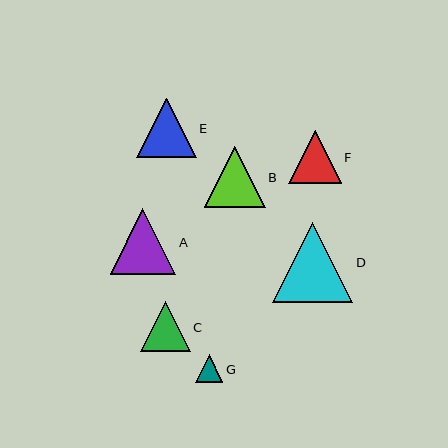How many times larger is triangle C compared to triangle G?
Triangle C is approximately 1.8 times the size of triangle G.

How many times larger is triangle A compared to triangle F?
Triangle A is approximately 1.3 times the size of triangle F.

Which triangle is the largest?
Triangle D is the largest with a size of approximately 80 pixels.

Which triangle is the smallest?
Triangle G is the smallest with a size of approximately 27 pixels.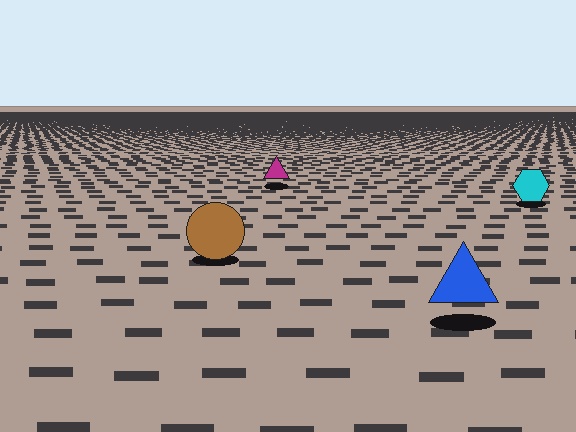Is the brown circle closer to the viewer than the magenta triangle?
Yes. The brown circle is closer — you can tell from the texture gradient: the ground texture is coarser near it.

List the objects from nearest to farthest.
From nearest to farthest: the blue triangle, the brown circle, the cyan hexagon, the magenta triangle.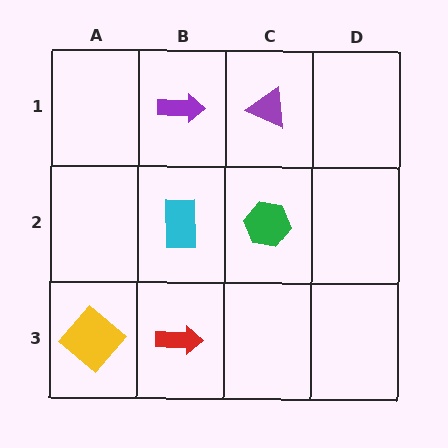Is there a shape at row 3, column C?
No, that cell is empty.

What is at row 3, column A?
A yellow diamond.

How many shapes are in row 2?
2 shapes.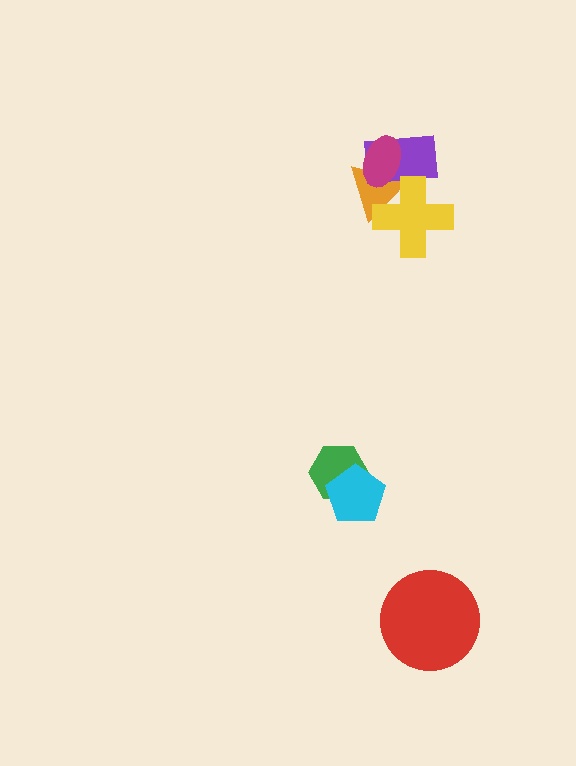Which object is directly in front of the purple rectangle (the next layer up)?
The yellow cross is directly in front of the purple rectangle.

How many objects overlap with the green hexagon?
1 object overlaps with the green hexagon.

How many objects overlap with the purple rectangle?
3 objects overlap with the purple rectangle.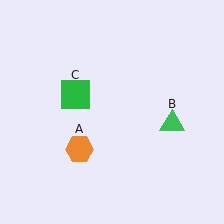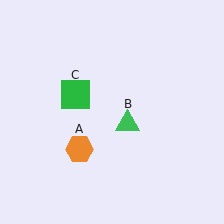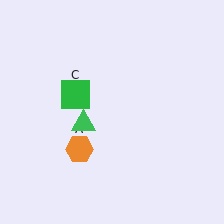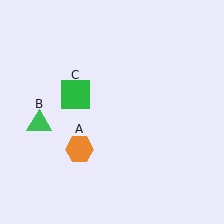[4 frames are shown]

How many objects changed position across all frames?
1 object changed position: green triangle (object B).